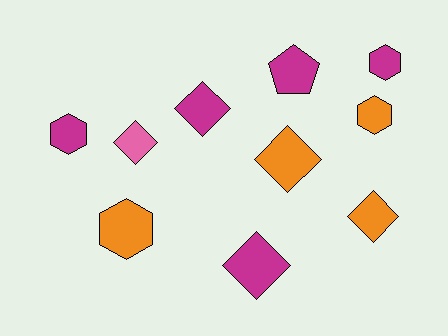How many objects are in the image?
There are 10 objects.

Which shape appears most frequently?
Diamond, with 5 objects.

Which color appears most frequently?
Magenta, with 5 objects.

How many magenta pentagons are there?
There is 1 magenta pentagon.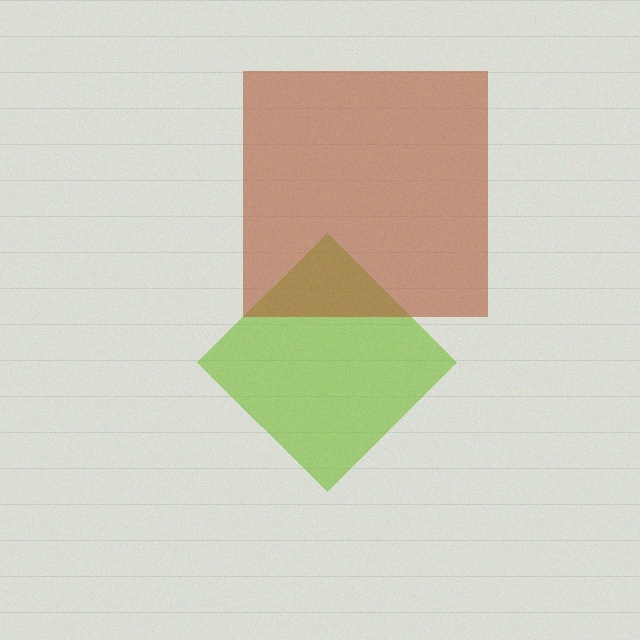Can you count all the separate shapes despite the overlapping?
Yes, there are 2 separate shapes.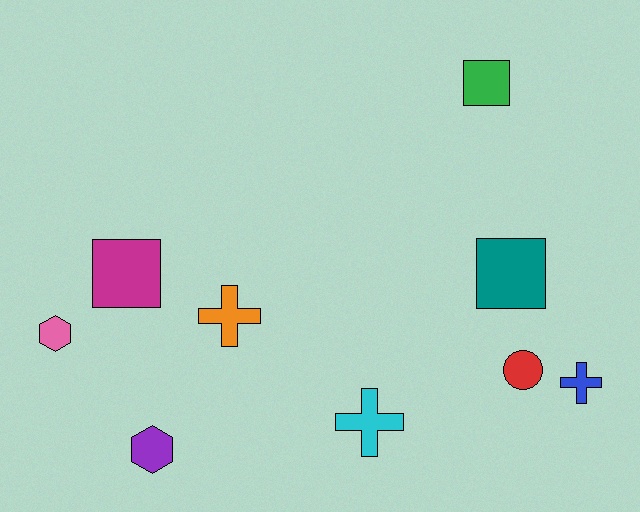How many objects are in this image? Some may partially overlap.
There are 9 objects.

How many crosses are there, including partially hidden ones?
There are 3 crosses.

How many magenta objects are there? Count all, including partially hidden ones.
There is 1 magenta object.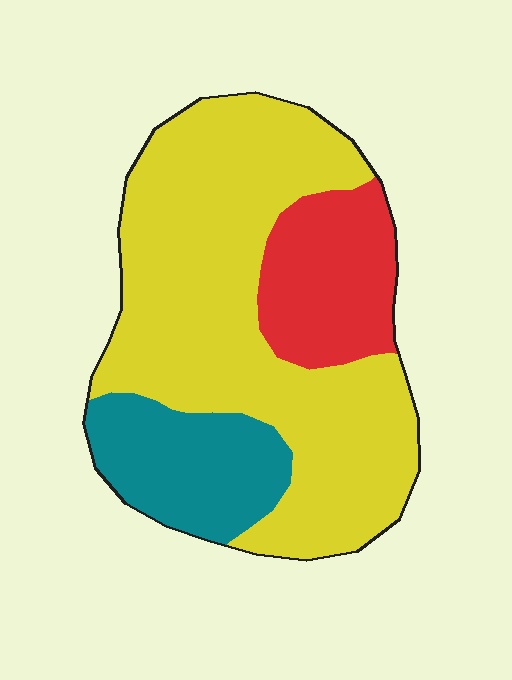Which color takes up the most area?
Yellow, at roughly 65%.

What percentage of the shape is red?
Red covers about 20% of the shape.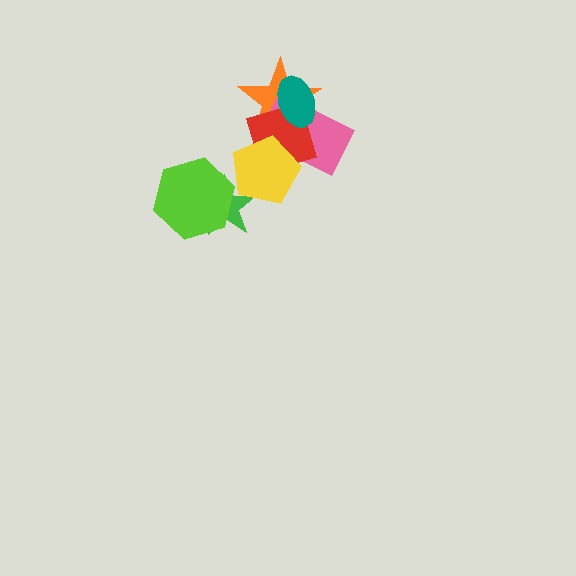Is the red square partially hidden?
Yes, it is partially covered by another shape.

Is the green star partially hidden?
Yes, it is partially covered by another shape.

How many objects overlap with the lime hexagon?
1 object overlaps with the lime hexagon.